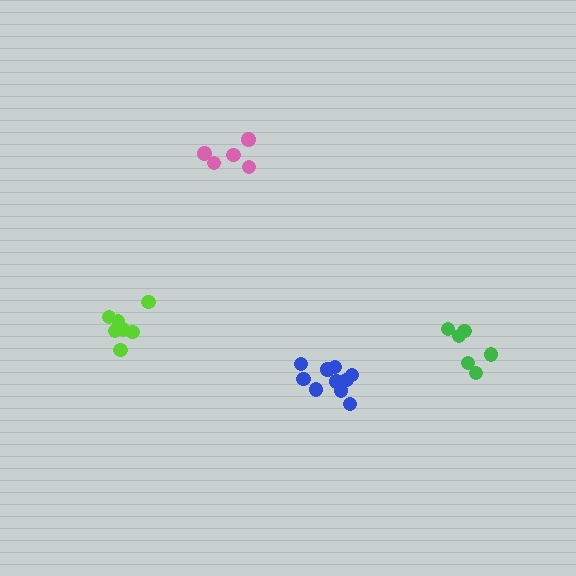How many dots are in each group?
Group 1: 7 dots, Group 2: 6 dots, Group 3: 11 dots, Group 4: 5 dots (29 total).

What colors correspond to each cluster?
The clusters are colored: lime, green, blue, pink.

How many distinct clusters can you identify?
There are 4 distinct clusters.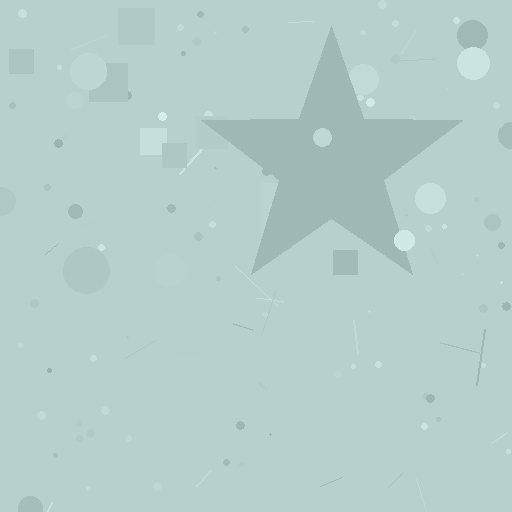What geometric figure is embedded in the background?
A star is embedded in the background.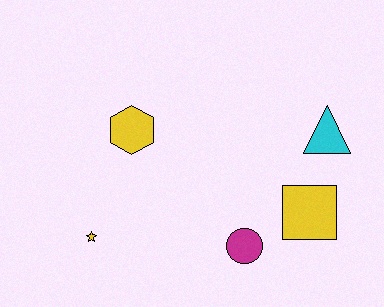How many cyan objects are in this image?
There is 1 cyan object.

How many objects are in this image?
There are 5 objects.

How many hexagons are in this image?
There is 1 hexagon.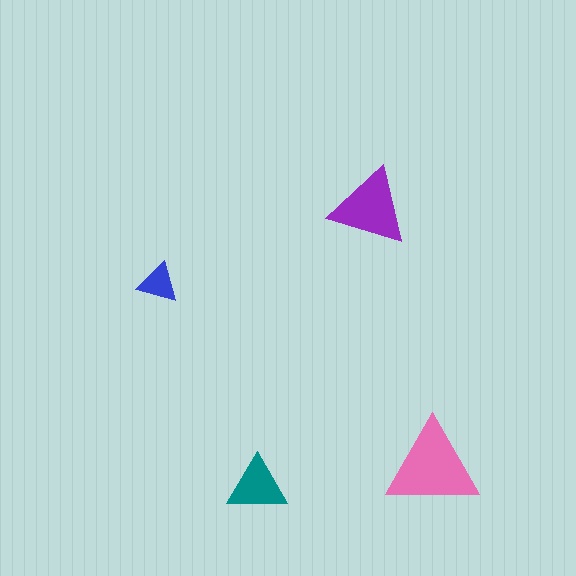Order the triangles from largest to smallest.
the pink one, the purple one, the teal one, the blue one.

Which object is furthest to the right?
The pink triangle is rightmost.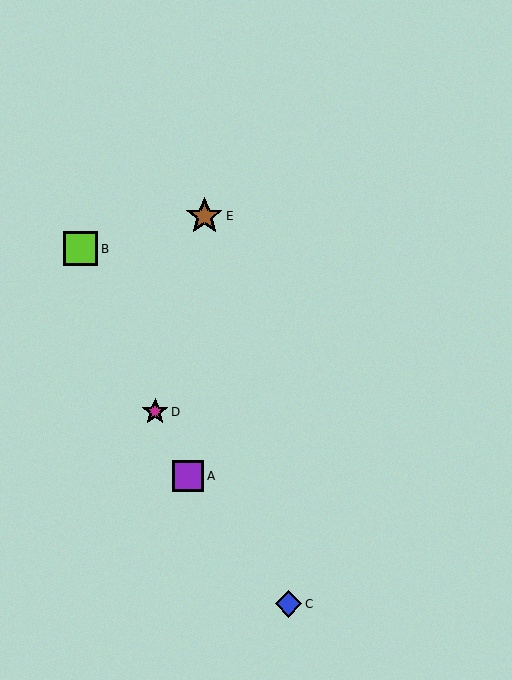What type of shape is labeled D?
Shape D is a magenta star.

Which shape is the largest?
The brown star (labeled E) is the largest.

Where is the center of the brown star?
The center of the brown star is at (204, 216).